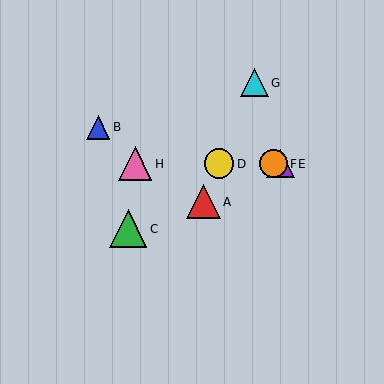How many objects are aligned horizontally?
4 objects (D, E, F, H) are aligned horizontally.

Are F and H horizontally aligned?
Yes, both are at y≈164.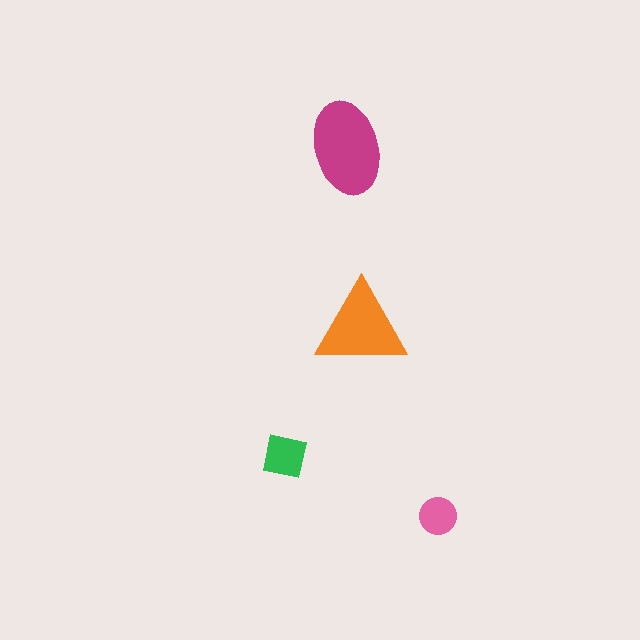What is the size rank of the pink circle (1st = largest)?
4th.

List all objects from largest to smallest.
The magenta ellipse, the orange triangle, the green square, the pink circle.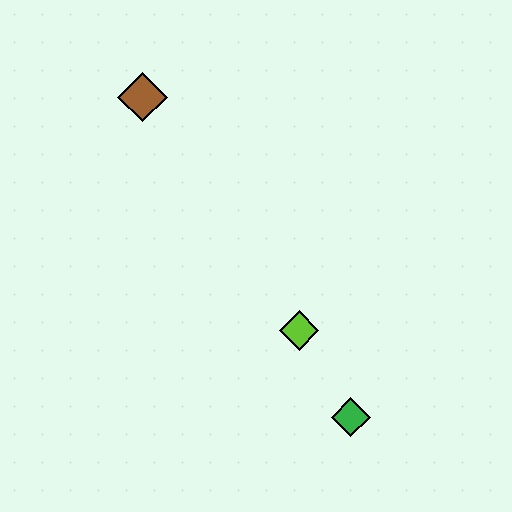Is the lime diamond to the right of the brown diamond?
Yes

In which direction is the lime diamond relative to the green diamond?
The lime diamond is above the green diamond.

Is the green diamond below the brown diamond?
Yes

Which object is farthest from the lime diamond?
The brown diamond is farthest from the lime diamond.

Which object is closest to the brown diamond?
The lime diamond is closest to the brown diamond.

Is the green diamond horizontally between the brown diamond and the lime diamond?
No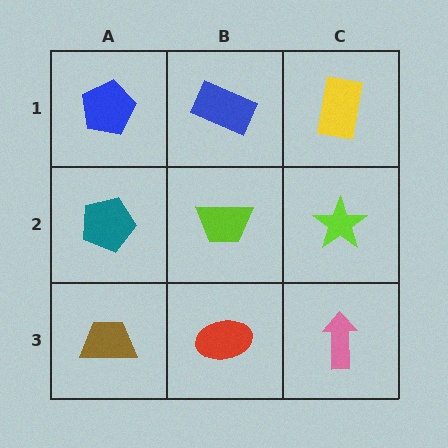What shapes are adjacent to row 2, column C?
A yellow rectangle (row 1, column C), a pink arrow (row 3, column C), a lime trapezoid (row 2, column B).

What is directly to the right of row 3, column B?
A pink arrow.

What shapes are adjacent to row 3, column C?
A lime star (row 2, column C), a red ellipse (row 3, column B).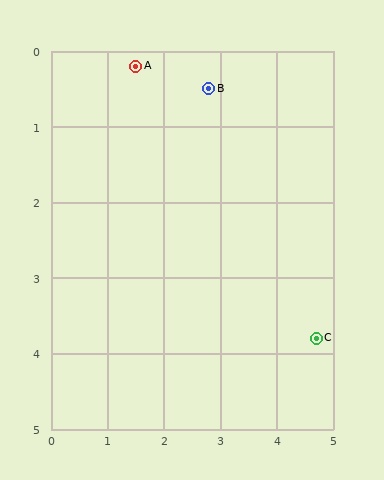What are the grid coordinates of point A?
Point A is at approximately (1.5, 0.2).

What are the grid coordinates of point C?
Point C is at approximately (4.7, 3.8).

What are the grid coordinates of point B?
Point B is at approximately (2.8, 0.5).